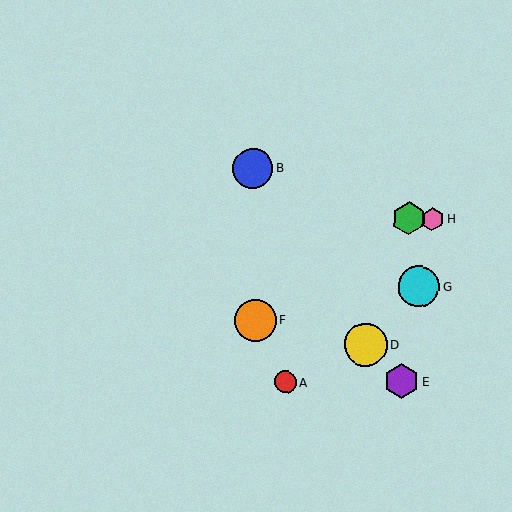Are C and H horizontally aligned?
Yes, both are at y≈219.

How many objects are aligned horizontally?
2 objects (C, H) are aligned horizontally.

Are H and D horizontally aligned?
No, H is at y≈219 and D is at y≈345.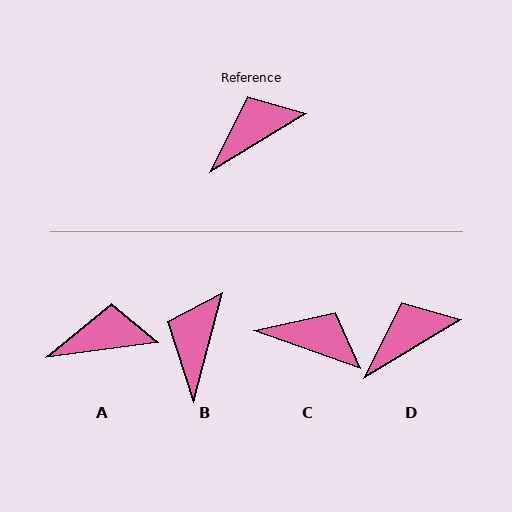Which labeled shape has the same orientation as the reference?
D.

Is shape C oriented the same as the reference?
No, it is off by about 51 degrees.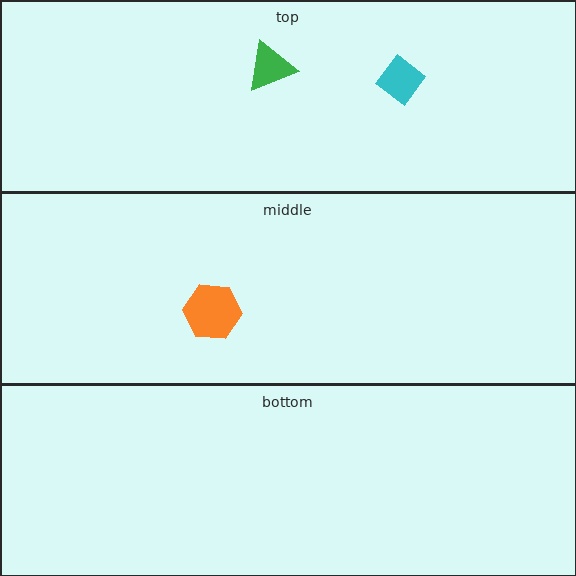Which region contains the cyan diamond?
The top region.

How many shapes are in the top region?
2.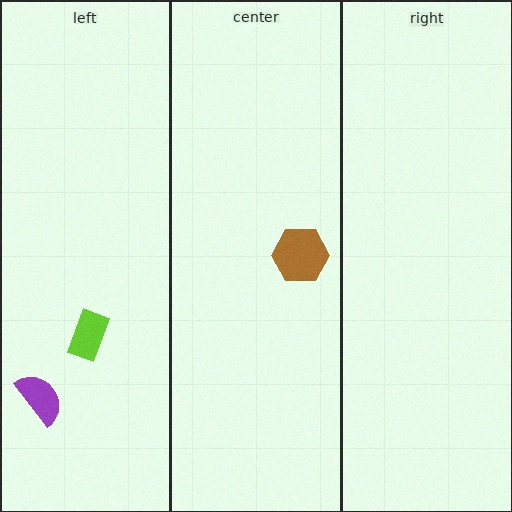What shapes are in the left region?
The lime rectangle, the purple semicircle.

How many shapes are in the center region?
1.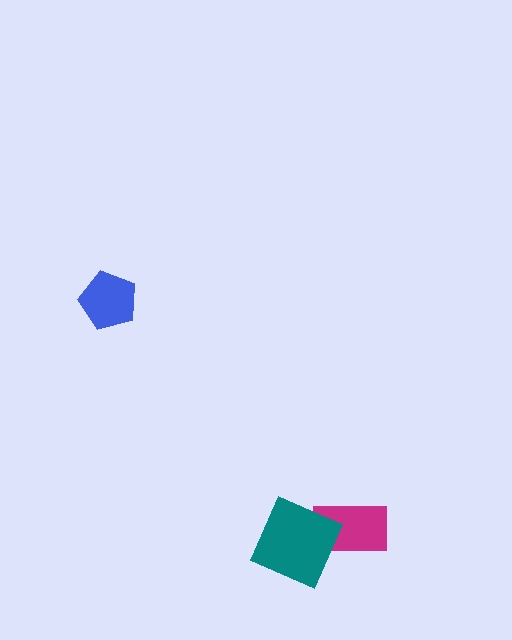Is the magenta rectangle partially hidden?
Yes, it is partially covered by another shape.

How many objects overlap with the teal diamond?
1 object overlaps with the teal diamond.